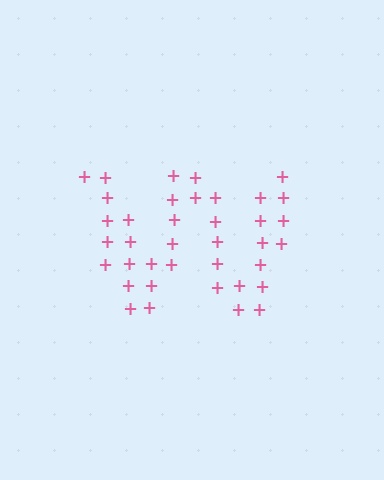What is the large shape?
The large shape is the letter W.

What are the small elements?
The small elements are plus signs.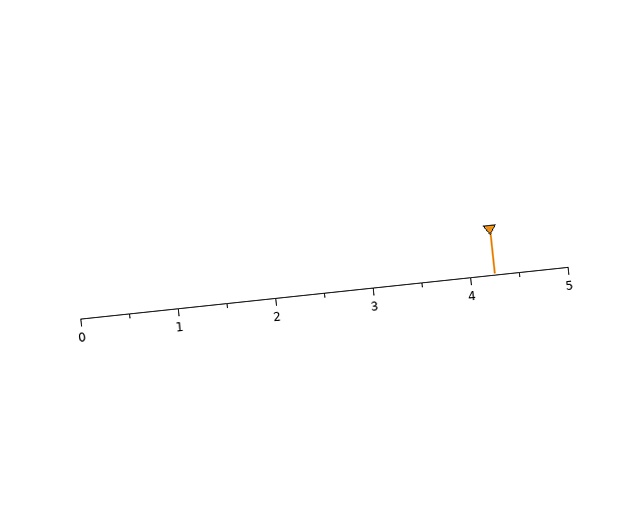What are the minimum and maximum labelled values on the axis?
The axis runs from 0 to 5.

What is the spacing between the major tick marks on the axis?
The major ticks are spaced 1 apart.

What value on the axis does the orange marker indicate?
The marker indicates approximately 4.2.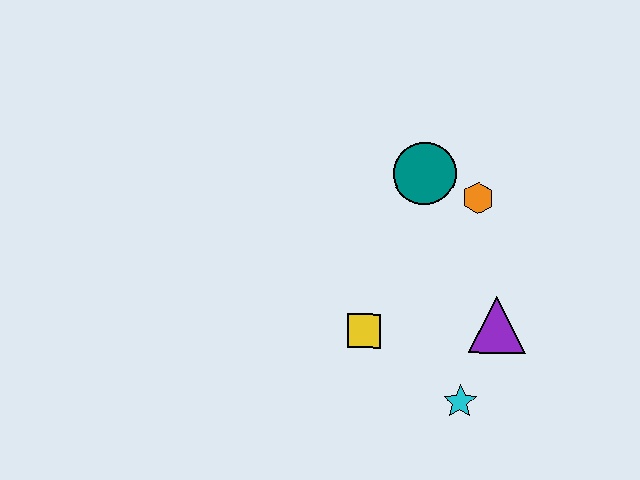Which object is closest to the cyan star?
The purple triangle is closest to the cyan star.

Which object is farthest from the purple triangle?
The teal circle is farthest from the purple triangle.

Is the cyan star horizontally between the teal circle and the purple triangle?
Yes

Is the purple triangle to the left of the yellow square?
No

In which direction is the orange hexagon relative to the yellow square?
The orange hexagon is above the yellow square.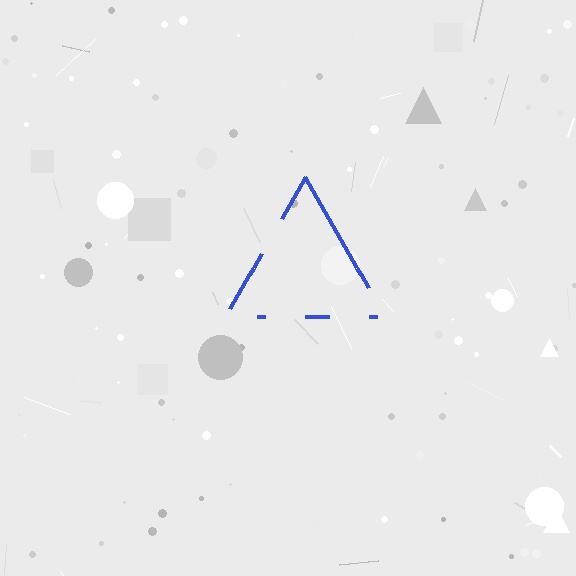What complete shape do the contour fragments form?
The contour fragments form a triangle.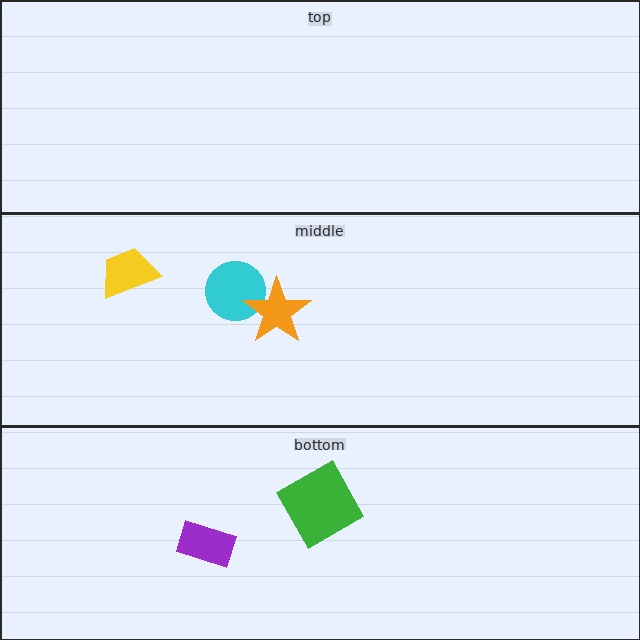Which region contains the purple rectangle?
The bottom region.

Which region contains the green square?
The bottom region.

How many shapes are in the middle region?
3.